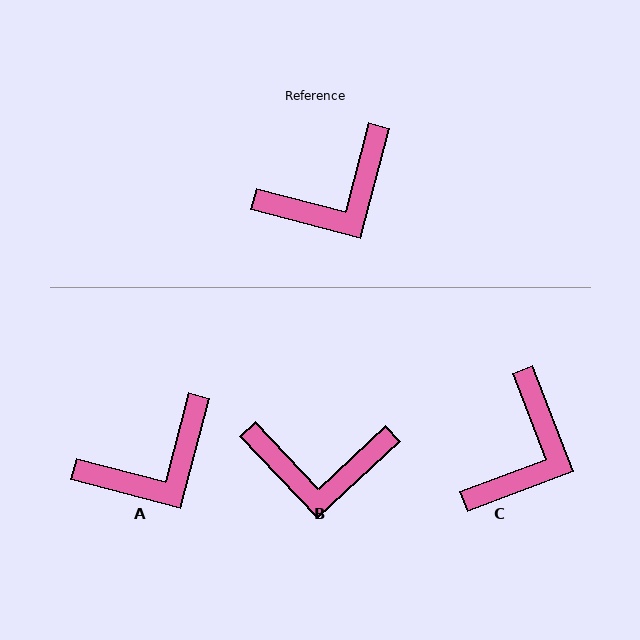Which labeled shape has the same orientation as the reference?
A.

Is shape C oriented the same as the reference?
No, it is off by about 35 degrees.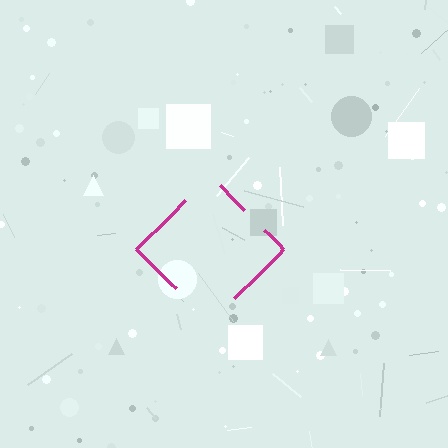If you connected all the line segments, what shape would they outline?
They would outline a diamond.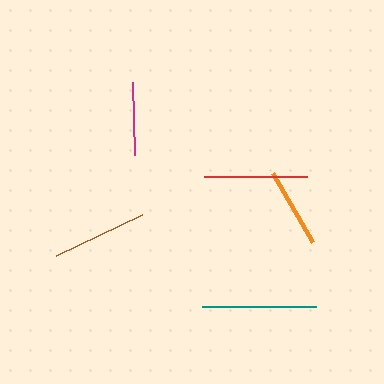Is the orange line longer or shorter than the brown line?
The brown line is longer than the orange line.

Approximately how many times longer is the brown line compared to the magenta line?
The brown line is approximately 1.3 times the length of the magenta line.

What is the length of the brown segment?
The brown segment is approximately 96 pixels long.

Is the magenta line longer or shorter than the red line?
The red line is longer than the magenta line.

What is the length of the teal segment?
The teal segment is approximately 114 pixels long.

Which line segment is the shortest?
The magenta line is the shortest at approximately 73 pixels.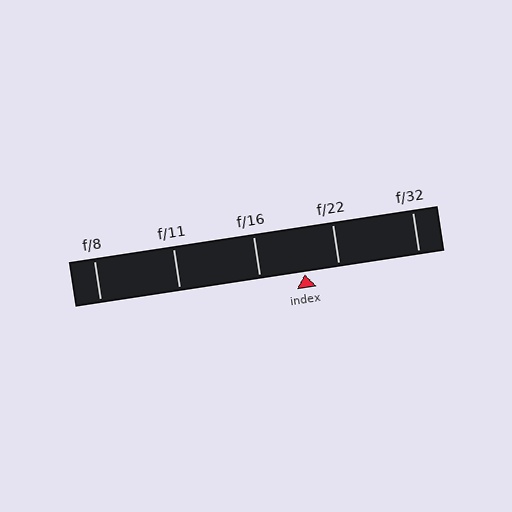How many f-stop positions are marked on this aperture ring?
There are 5 f-stop positions marked.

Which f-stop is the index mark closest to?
The index mark is closest to f/22.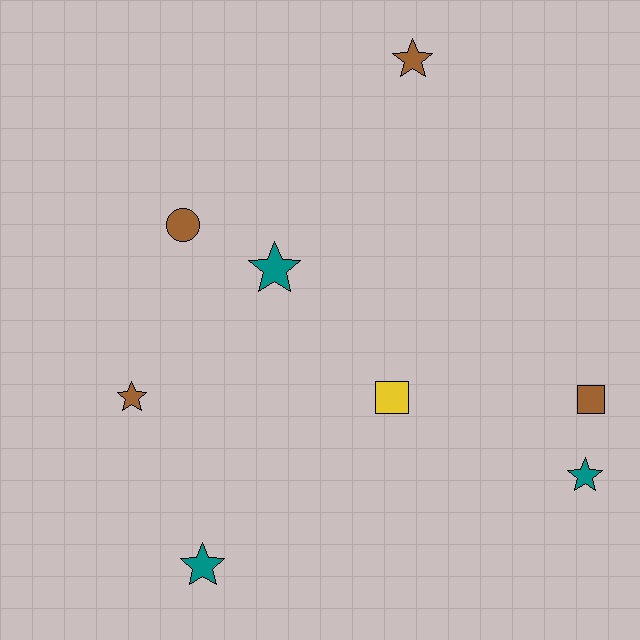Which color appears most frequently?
Brown, with 4 objects.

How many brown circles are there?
There is 1 brown circle.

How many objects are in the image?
There are 8 objects.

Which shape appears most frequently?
Star, with 5 objects.